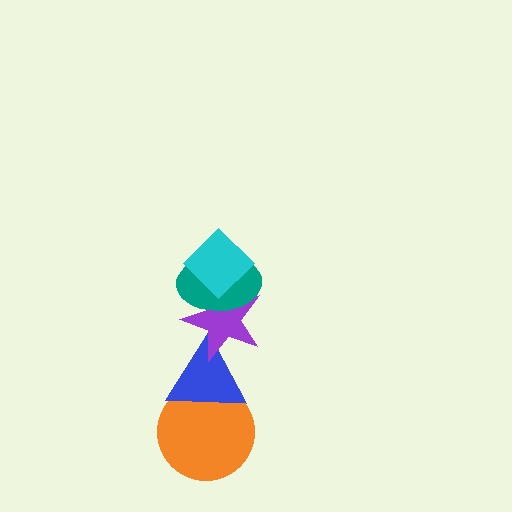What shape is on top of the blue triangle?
The purple star is on top of the blue triangle.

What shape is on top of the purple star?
The teal ellipse is on top of the purple star.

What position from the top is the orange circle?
The orange circle is 5th from the top.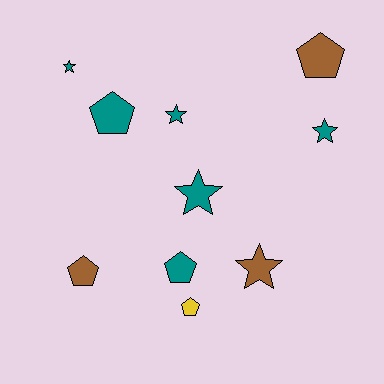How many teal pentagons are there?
There are 2 teal pentagons.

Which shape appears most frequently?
Star, with 5 objects.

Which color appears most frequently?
Teal, with 6 objects.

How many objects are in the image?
There are 10 objects.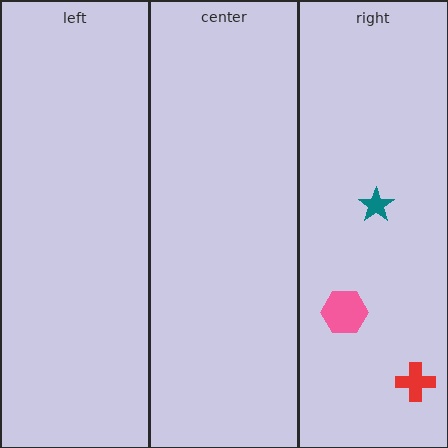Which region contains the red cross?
The right region.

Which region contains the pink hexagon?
The right region.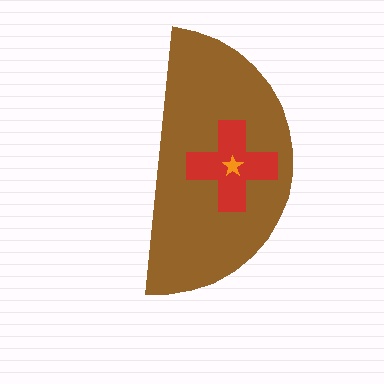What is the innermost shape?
The orange star.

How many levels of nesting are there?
3.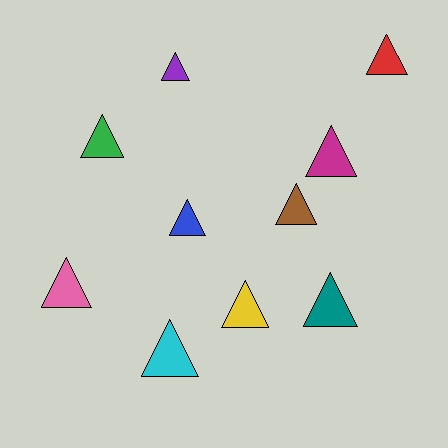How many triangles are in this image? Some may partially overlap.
There are 10 triangles.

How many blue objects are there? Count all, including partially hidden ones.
There is 1 blue object.